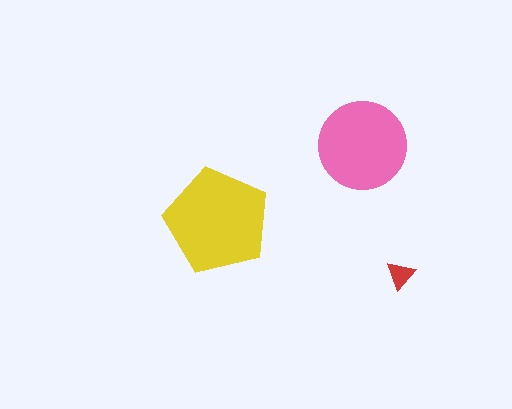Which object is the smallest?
The red triangle.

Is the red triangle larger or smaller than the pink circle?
Smaller.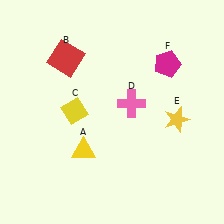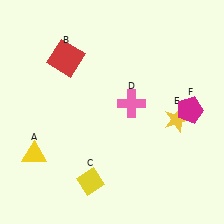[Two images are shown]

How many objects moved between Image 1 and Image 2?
3 objects moved between the two images.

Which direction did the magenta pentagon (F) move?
The magenta pentagon (F) moved down.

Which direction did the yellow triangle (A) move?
The yellow triangle (A) moved left.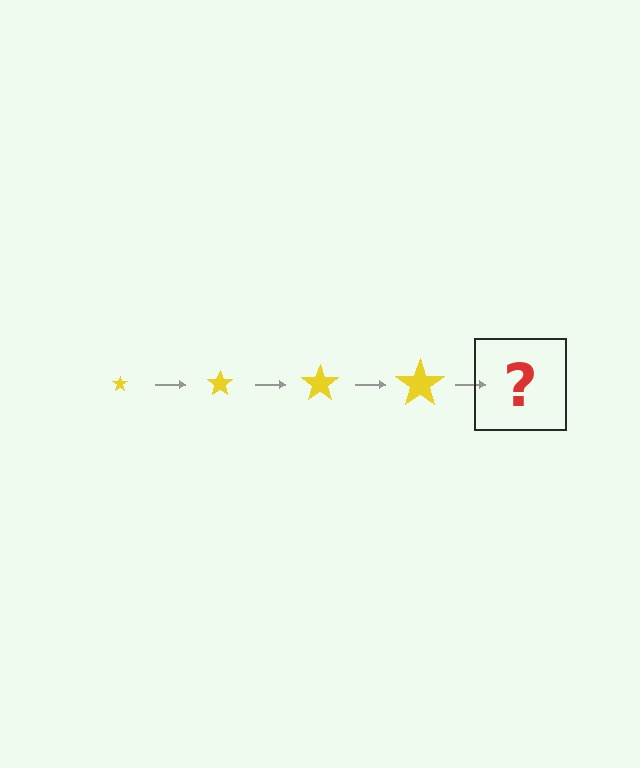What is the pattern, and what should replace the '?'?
The pattern is that the star gets progressively larger each step. The '?' should be a yellow star, larger than the previous one.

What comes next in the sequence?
The next element should be a yellow star, larger than the previous one.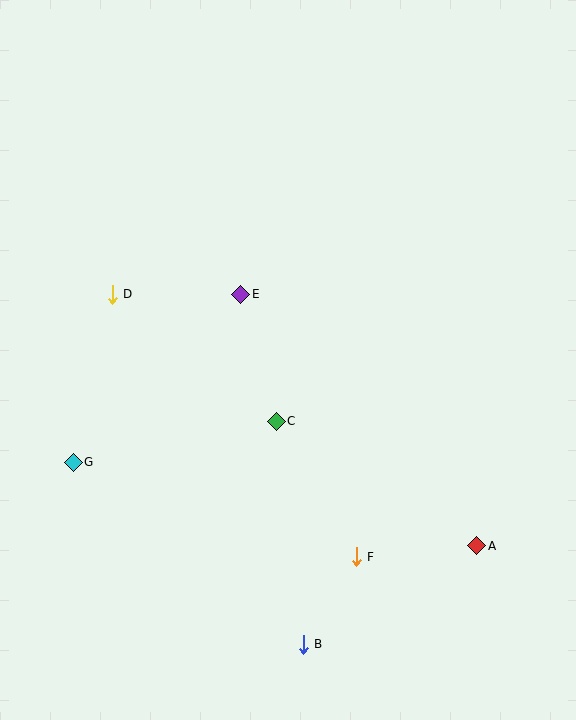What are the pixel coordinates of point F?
Point F is at (356, 557).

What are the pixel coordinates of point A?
Point A is at (477, 546).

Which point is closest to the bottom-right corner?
Point A is closest to the bottom-right corner.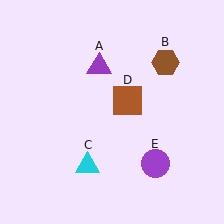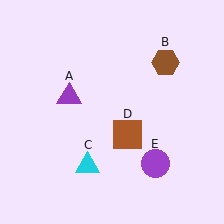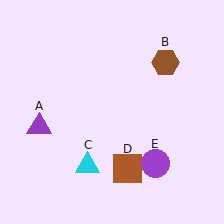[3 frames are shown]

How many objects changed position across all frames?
2 objects changed position: purple triangle (object A), brown square (object D).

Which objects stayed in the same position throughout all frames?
Brown hexagon (object B) and cyan triangle (object C) and purple circle (object E) remained stationary.